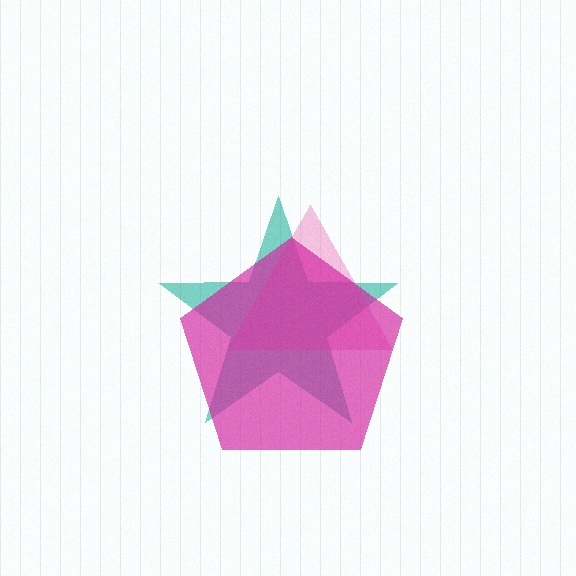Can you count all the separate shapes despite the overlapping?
Yes, there are 3 separate shapes.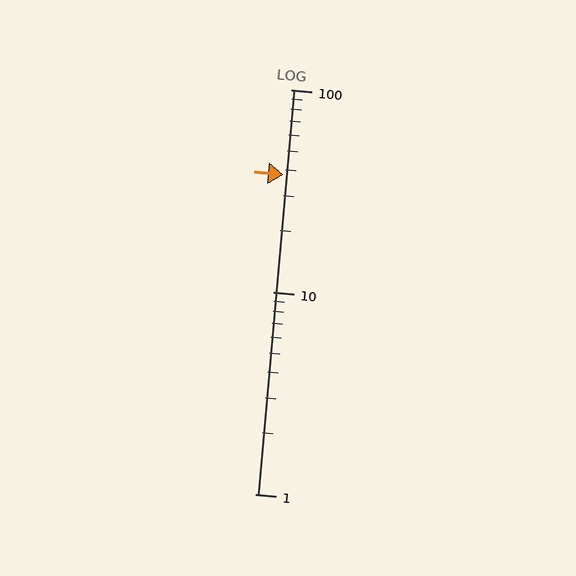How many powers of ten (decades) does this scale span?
The scale spans 2 decades, from 1 to 100.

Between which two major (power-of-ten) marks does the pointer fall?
The pointer is between 10 and 100.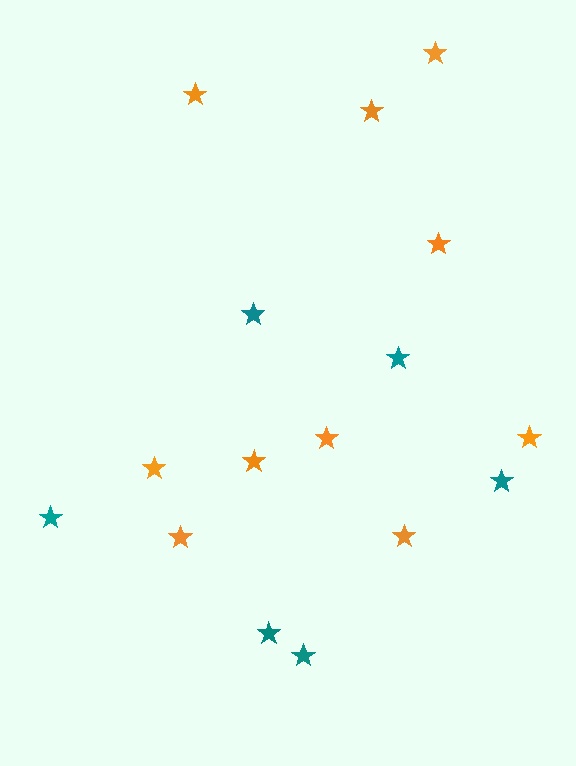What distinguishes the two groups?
There are 2 groups: one group of teal stars (6) and one group of orange stars (10).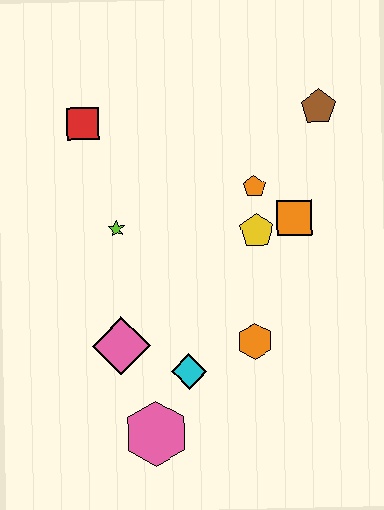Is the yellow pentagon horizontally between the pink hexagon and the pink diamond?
No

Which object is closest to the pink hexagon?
The cyan diamond is closest to the pink hexagon.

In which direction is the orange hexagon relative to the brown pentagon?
The orange hexagon is below the brown pentagon.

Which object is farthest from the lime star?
The brown pentagon is farthest from the lime star.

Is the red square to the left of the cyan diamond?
Yes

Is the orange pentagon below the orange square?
No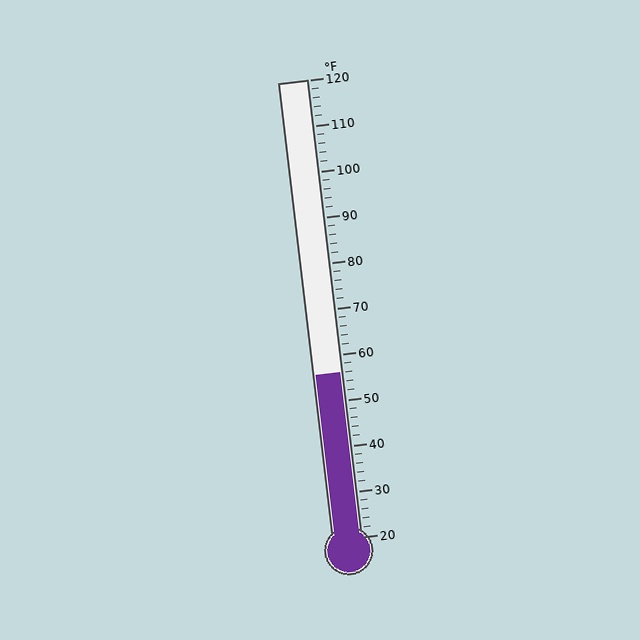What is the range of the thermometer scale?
The thermometer scale ranges from 20°F to 120°F.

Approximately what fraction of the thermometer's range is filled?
The thermometer is filled to approximately 35% of its range.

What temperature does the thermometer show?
The thermometer shows approximately 56°F.